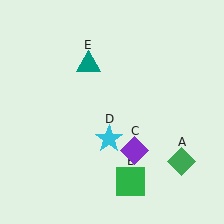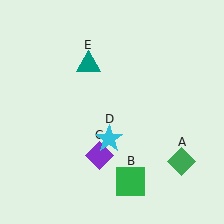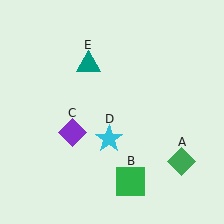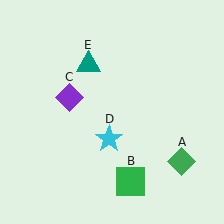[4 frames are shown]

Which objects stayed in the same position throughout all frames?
Green diamond (object A) and green square (object B) and cyan star (object D) and teal triangle (object E) remained stationary.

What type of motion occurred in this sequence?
The purple diamond (object C) rotated clockwise around the center of the scene.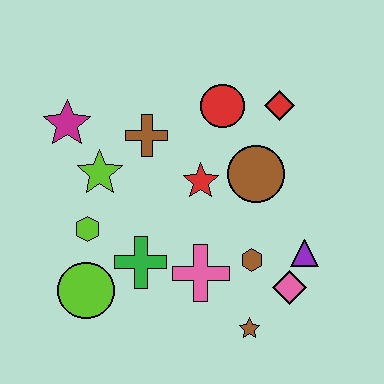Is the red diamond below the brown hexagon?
No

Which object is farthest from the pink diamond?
The magenta star is farthest from the pink diamond.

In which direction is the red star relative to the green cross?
The red star is above the green cross.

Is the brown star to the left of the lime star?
No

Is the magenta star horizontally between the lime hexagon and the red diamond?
No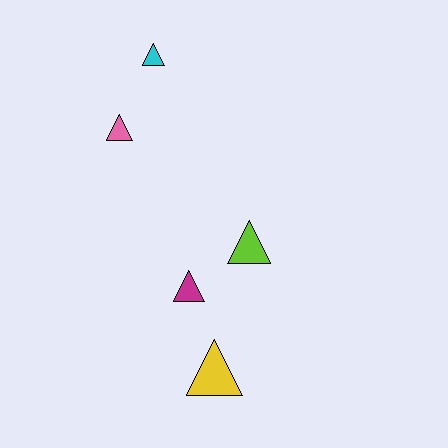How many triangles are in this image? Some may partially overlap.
There are 5 triangles.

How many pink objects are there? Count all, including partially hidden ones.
There is 1 pink object.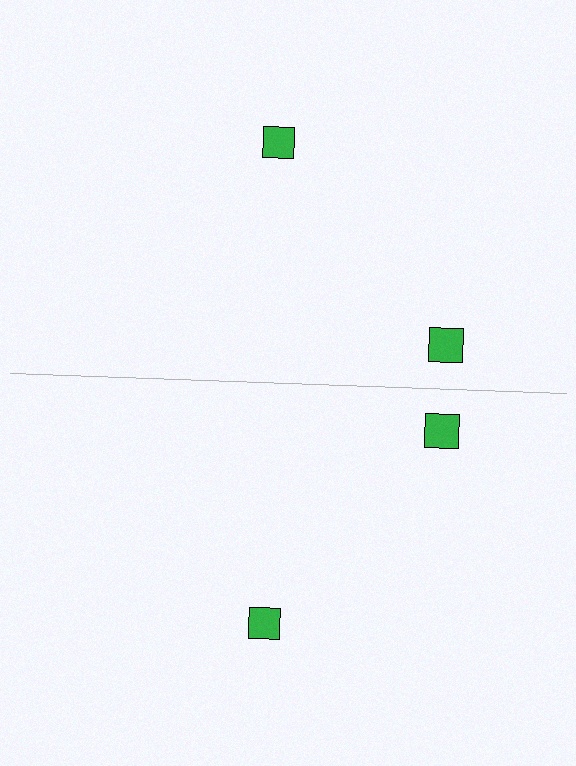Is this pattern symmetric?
Yes, this pattern has bilateral (reflection) symmetry.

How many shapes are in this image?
There are 4 shapes in this image.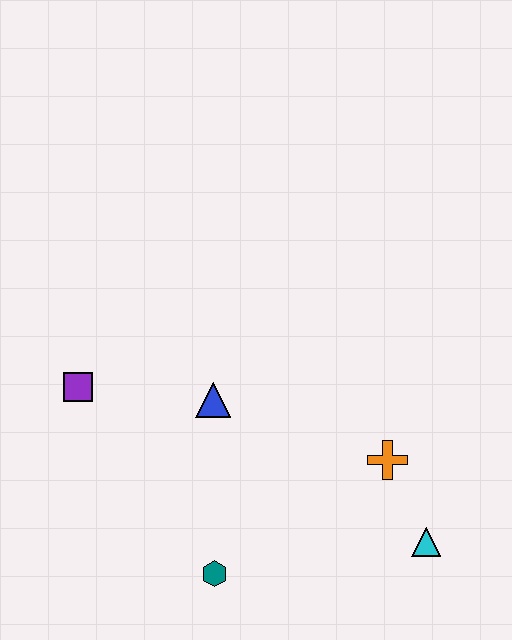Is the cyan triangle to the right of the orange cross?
Yes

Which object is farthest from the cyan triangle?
The purple square is farthest from the cyan triangle.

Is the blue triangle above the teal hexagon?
Yes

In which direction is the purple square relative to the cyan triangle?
The purple square is to the left of the cyan triangle.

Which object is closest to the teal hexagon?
The blue triangle is closest to the teal hexagon.